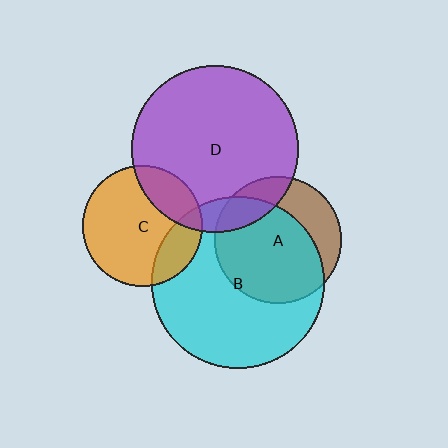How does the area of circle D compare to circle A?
Approximately 1.7 times.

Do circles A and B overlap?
Yes.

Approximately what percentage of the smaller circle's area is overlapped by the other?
Approximately 70%.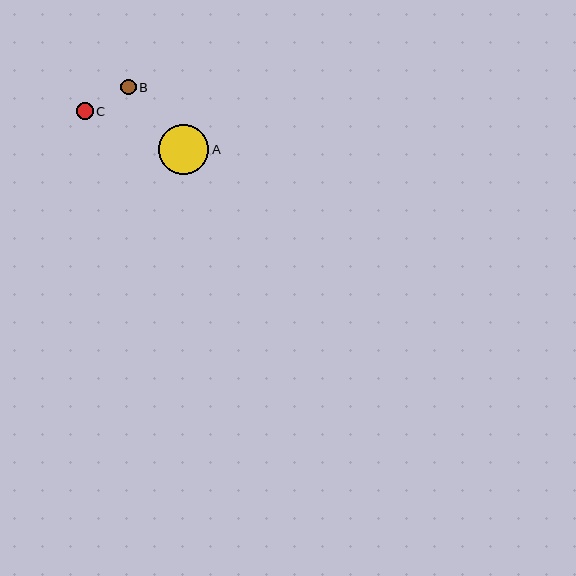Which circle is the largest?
Circle A is the largest with a size of approximately 50 pixels.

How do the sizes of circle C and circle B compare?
Circle C and circle B are approximately the same size.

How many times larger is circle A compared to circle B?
Circle A is approximately 3.1 times the size of circle B.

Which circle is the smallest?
Circle B is the smallest with a size of approximately 16 pixels.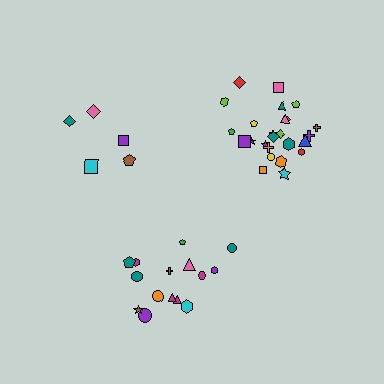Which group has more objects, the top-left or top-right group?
The top-right group.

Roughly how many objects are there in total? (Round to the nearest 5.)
Roughly 45 objects in total.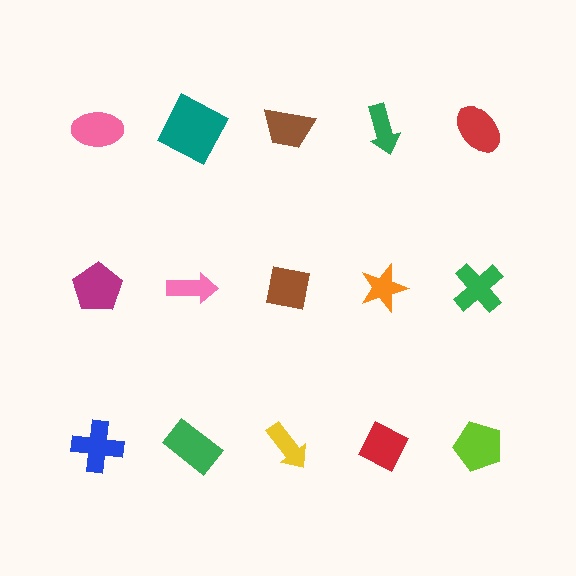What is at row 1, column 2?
A teal square.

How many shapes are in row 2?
5 shapes.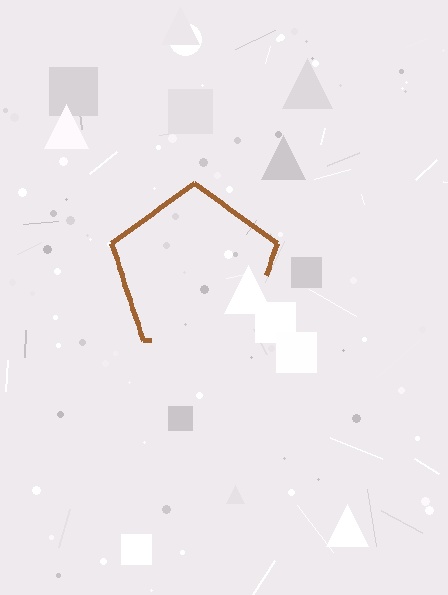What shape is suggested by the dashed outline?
The dashed outline suggests a pentagon.